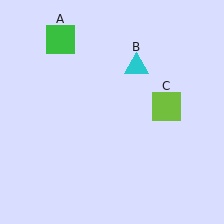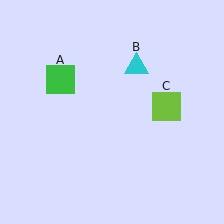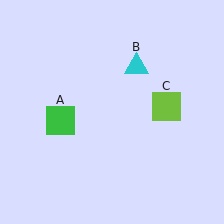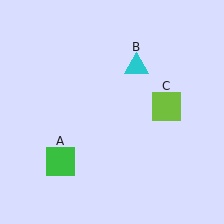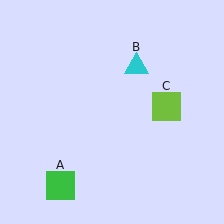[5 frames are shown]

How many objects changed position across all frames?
1 object changed position: green square (object A).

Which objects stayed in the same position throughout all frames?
Cyan triangle (object B) and lime square (object C) remained stationary.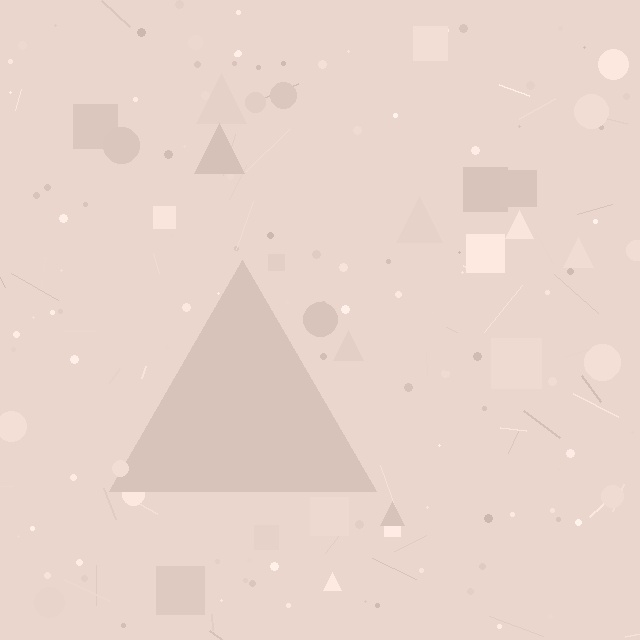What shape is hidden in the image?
A triangle is hidden in the image.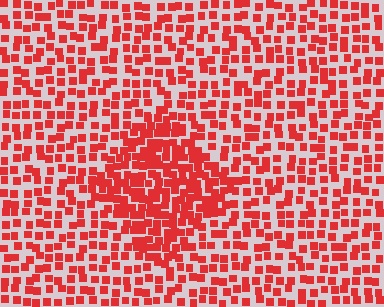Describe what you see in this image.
The image contains small red elements arranged at two different densities. A diamond-shaped region is visible where the elements are more densely packed than the surrounding area.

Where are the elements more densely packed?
The elements are more densely packed inside the diamond boundary.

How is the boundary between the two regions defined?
The boundary is defined by a change in element density (approximately 1.8x ratio). All elements are the same color, size, and shape.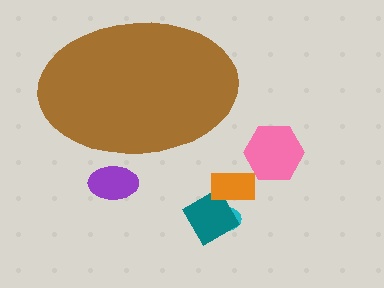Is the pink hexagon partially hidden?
No, the pink hexagon is fully visible.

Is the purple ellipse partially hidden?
Yes, the purple ellipse is partially hidden behind the brown ellipse.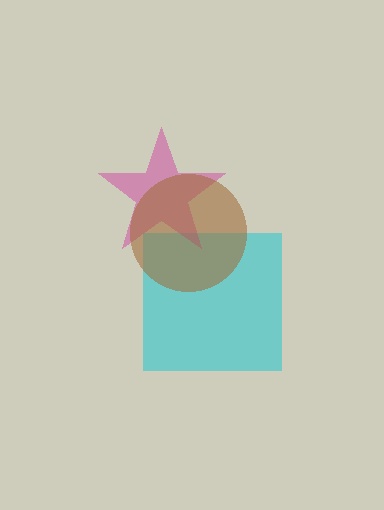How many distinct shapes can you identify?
There are 3 distinct shapes: a cyan square, a magenta star, a brown circle.